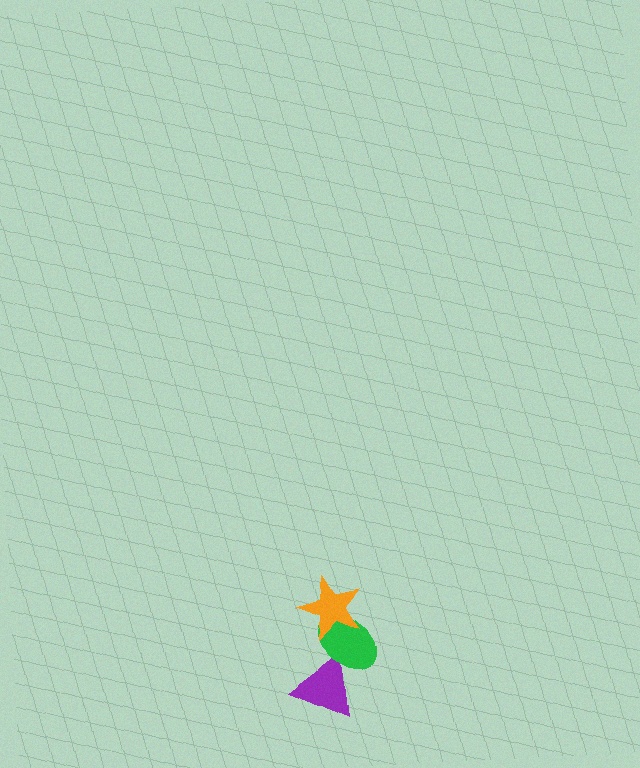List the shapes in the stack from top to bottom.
From top to bottom: the orange star, the green ellipse, the purple triangle.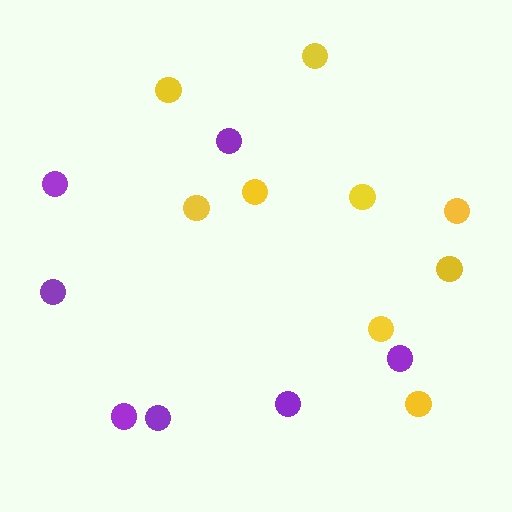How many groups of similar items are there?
There are 2 groups: one group of purple circles (7) and one group of yellow circles (9).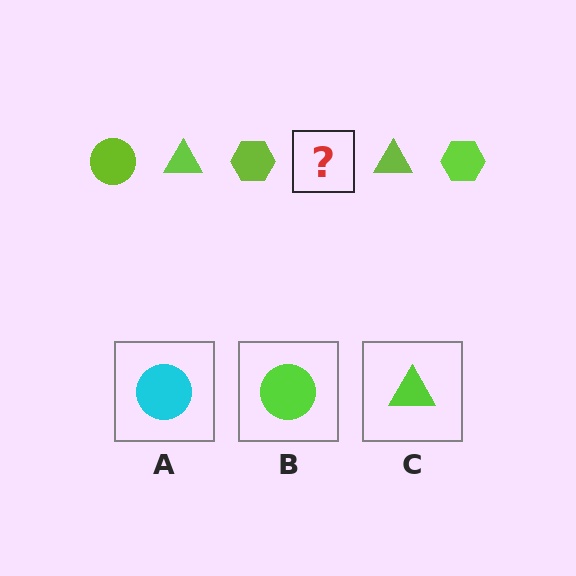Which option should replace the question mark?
Option B.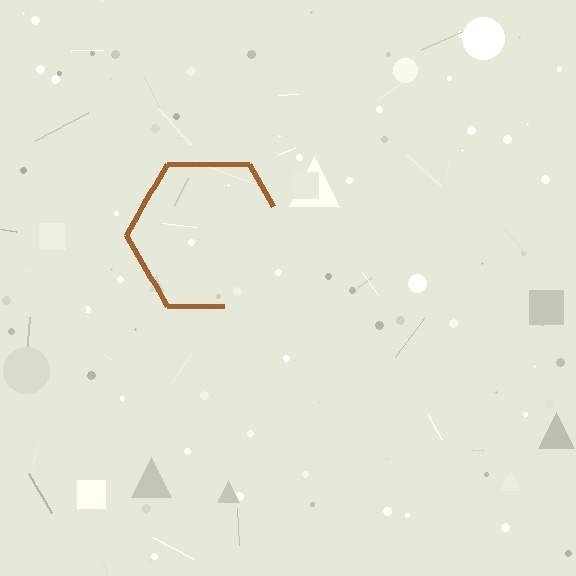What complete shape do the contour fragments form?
The contour fragments form a hexagon.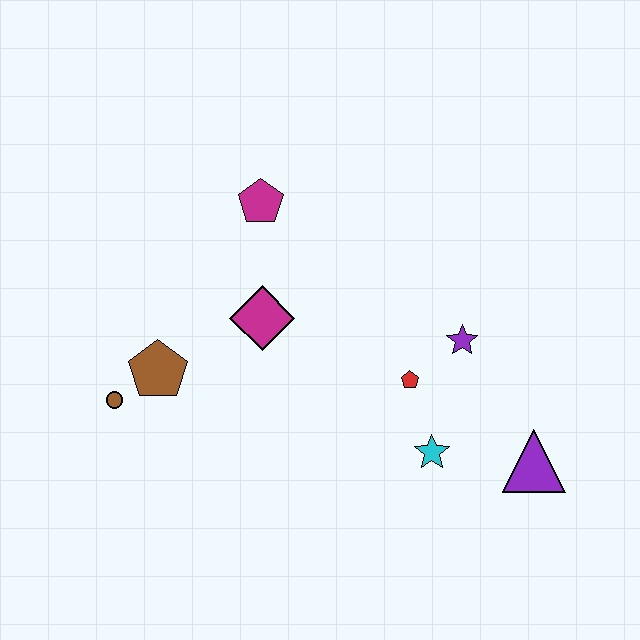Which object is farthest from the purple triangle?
The brown circle is farthest from the purple triangle.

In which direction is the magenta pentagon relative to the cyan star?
The magenta pentagon is above the cyan star.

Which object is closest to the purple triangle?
The cyan star is closest to the purple triangle.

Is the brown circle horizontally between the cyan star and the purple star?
No